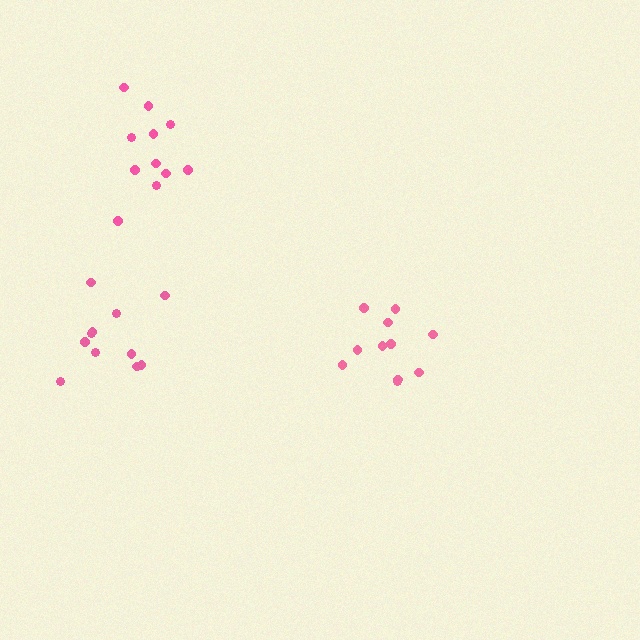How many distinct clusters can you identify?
There are 3 distinct clusters.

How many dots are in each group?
Group 1: 11 dots, Group 2: 11 dots, Group 3: 11 dots (33 total).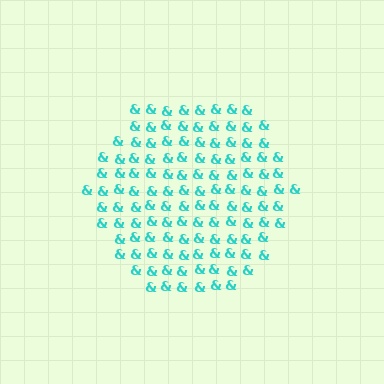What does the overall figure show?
The overall figure shows a hexagon.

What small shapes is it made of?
It is made of small ampersands.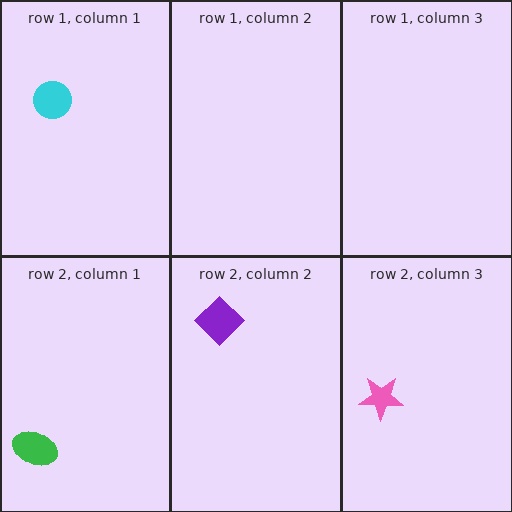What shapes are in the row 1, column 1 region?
The cyan circle.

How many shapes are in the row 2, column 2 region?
1.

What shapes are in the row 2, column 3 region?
The pink star.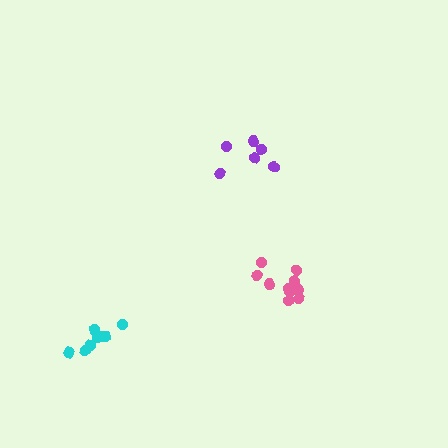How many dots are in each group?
Group 1: 10 dots, Group 2: 6 dots, Group 3: 8 dots (24 total).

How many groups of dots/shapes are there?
There are 3 groups.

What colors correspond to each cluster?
The clusters are colored: pink, purple, cyan.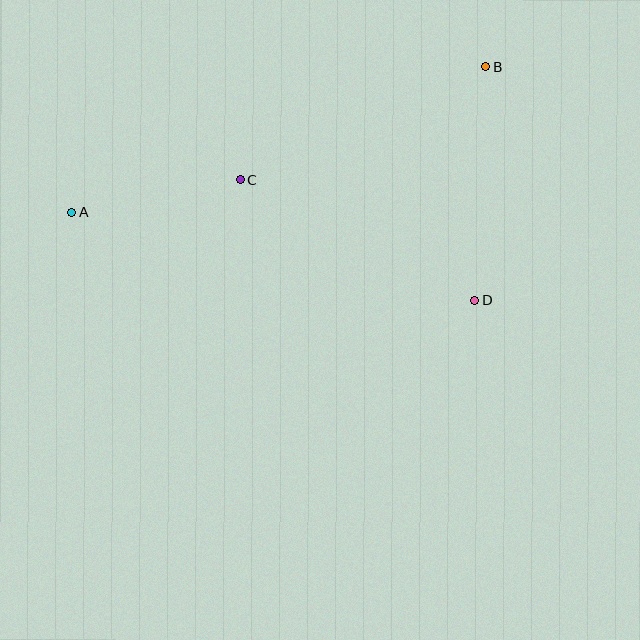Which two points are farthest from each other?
Points A and B are farthest from each other.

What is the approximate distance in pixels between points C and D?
The distance between C and D is approximately 263 pixels.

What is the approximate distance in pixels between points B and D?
The distance between B and D is approximately 233 pixels.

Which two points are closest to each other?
Points A and C are closest to each other.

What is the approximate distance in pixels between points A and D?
The distance between A and D is approximately 412 pixels.